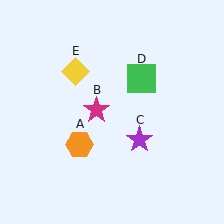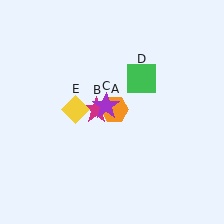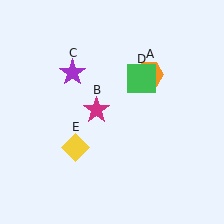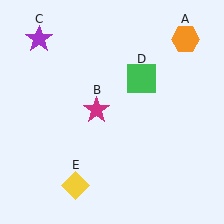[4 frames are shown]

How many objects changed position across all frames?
3 objects changed position: orange hexagon (object A), purple star (object C), yellow diamond (object E).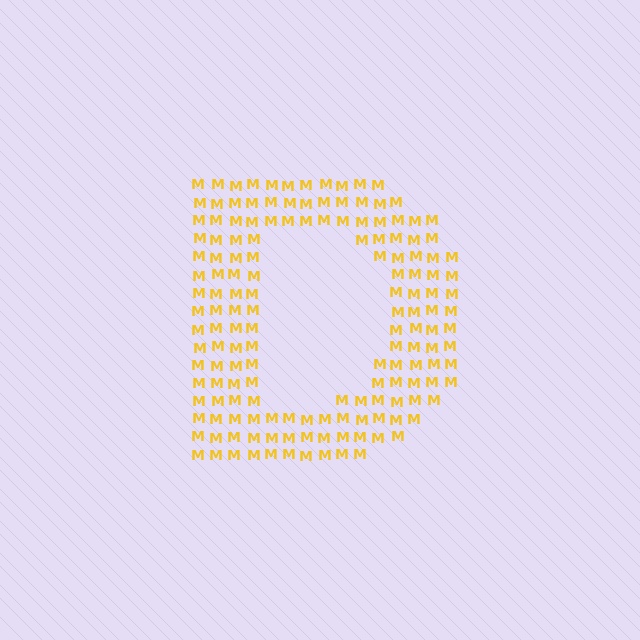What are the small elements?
The small elements are letter M's.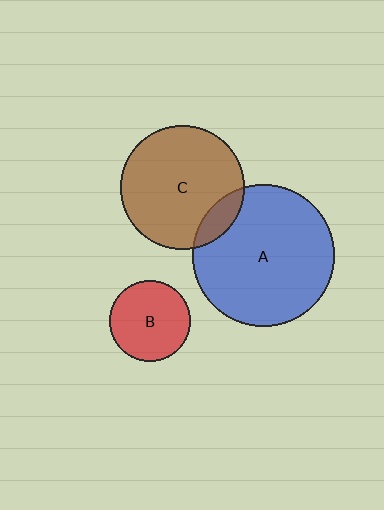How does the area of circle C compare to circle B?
Approximately 2.4 times.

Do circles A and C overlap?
Yes.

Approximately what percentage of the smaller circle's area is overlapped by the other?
Approximately 10%.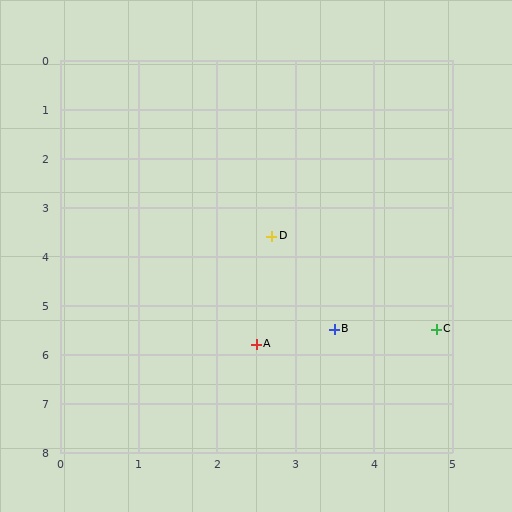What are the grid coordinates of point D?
Point D is at approximately (2.7, 3.6).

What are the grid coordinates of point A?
Point A is at approximately (2.5, 5.8).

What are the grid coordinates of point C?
Point C is at approximately (4.8, 5.5).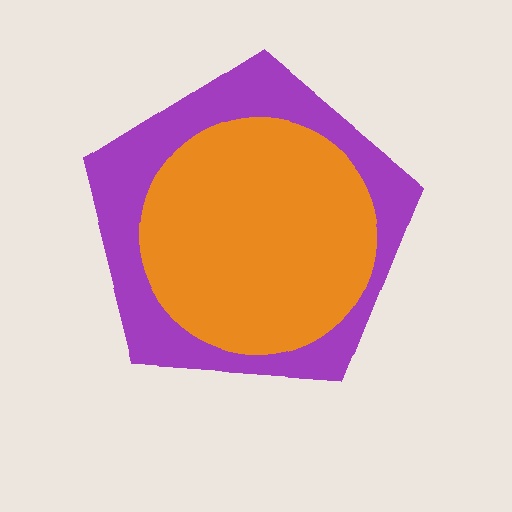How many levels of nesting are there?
2.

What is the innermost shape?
The orange circle.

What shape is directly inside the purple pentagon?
The orange circle.